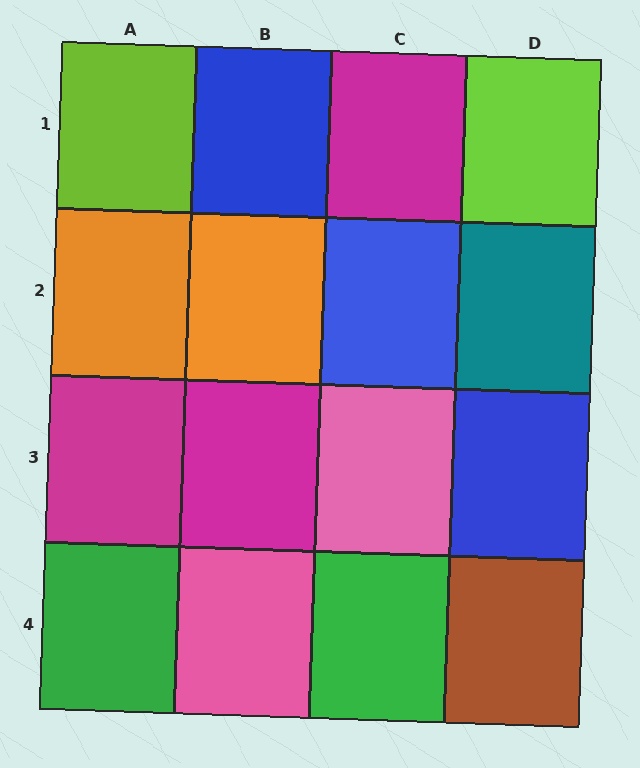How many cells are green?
2 cells are green.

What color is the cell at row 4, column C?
Green.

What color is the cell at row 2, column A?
Orange.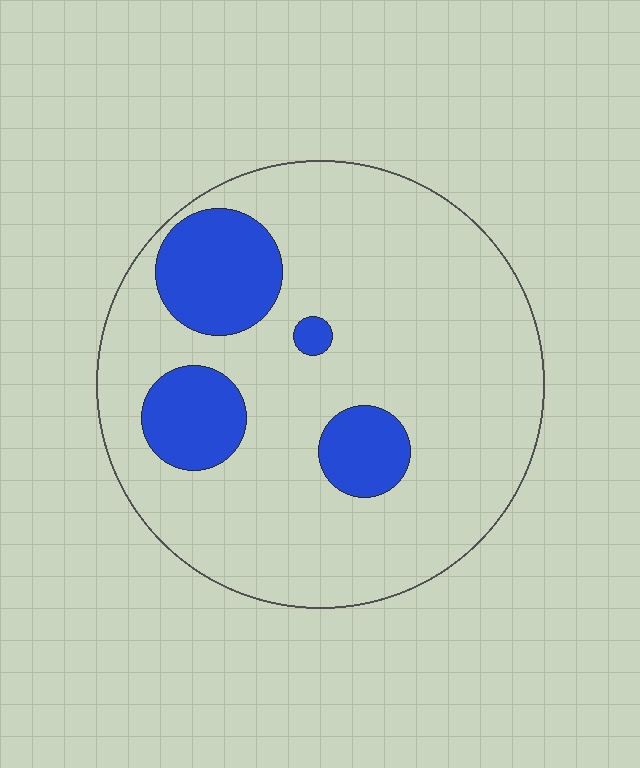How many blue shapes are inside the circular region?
4.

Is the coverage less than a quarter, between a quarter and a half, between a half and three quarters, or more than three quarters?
Less than a quarter.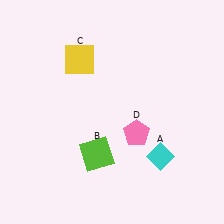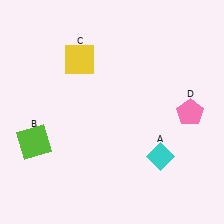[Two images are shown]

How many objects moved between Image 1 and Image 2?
2 objects moved between the two images.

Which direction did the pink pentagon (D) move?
The pink pentagon (D) moved right.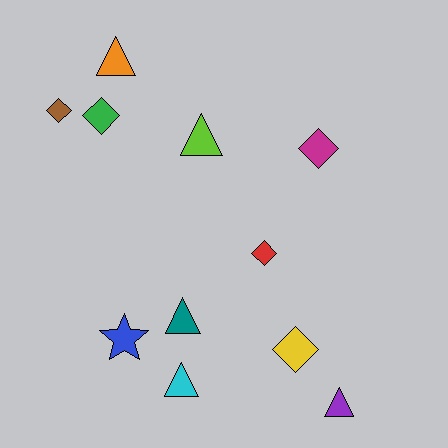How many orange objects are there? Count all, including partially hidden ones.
There is 1 orange object.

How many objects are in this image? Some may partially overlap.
There are 11 objects.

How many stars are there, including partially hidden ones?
There is 1 star.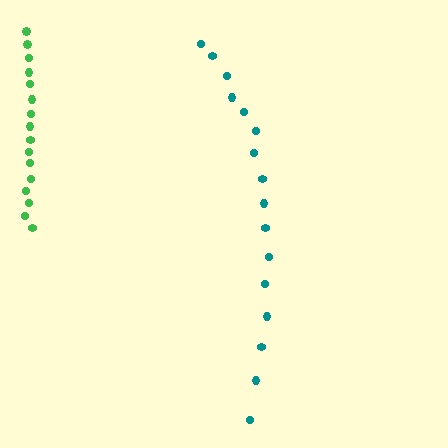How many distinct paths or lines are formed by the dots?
There are 2 distinct paths.